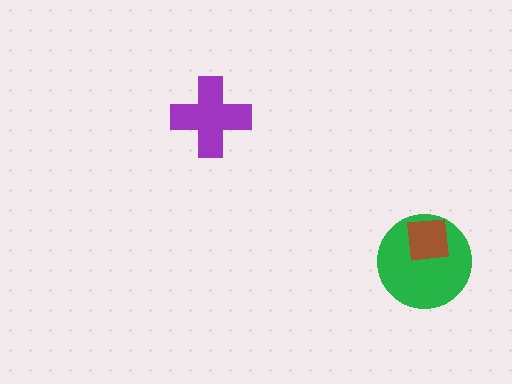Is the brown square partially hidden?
No, no other shape covers it.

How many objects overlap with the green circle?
1 object overlaps with the green circle.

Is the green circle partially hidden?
Yes, it is partially covered by another shape.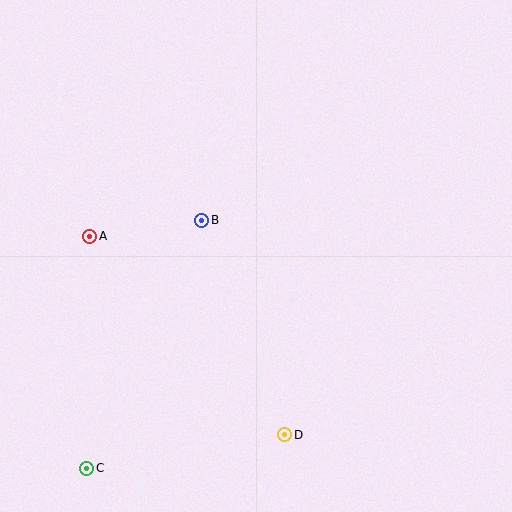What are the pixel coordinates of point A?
Point A is at (90, 236).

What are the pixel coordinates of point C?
Point C is at (87, 468).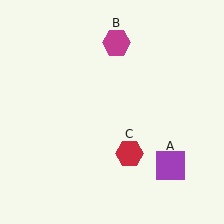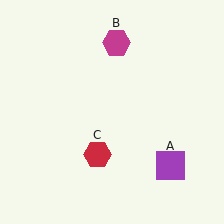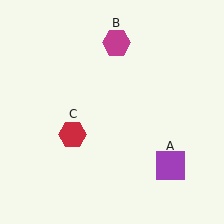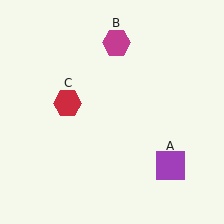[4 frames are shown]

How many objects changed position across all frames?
1 object changed position: red hexagon (object C).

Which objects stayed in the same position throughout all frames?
Purple square (object A) and magenta hexagon (object B) remained stationary.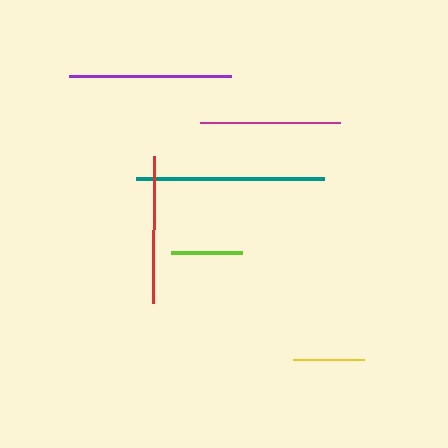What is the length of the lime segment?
The lime segment is approximately 71 pixels long.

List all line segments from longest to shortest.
From longest to shortest: teal, purple, red, magenta, yellow, lime.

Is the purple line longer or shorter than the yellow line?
The purple line is longer than the yellow line.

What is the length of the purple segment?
The purple segment is approximately 162 pixels long.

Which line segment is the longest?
The teal line is the longest at approximately 187 pixels.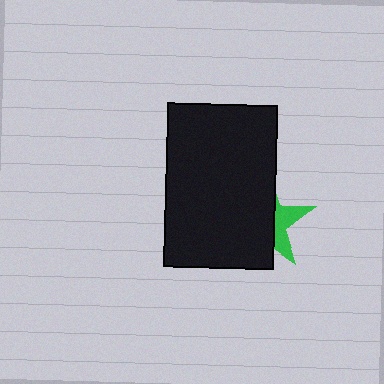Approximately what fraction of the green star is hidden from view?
Roughly 67% of the green star is hidden behind the black rectangle.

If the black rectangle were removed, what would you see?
You would see the complete green star.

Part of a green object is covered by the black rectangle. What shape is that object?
It is a star.